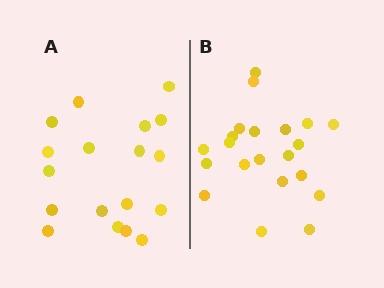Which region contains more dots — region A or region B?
Region B (the right region) has more dots.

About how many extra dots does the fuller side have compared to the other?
Region B has just a few more — roughly 2 or 3 more dots than region A.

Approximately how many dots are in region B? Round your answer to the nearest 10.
About 20 dots. (The exact count is 21, which rounds to 20.)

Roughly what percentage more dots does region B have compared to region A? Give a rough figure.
About 15% more.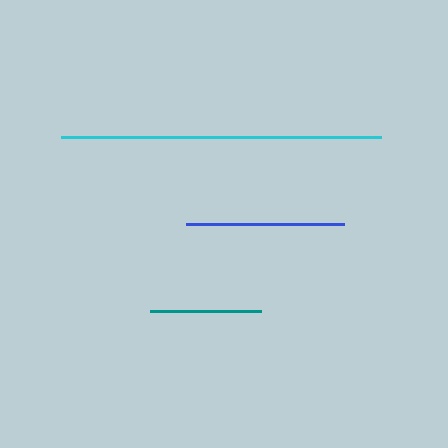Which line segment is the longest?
The cyan line is the longest at approximately 320 pixels.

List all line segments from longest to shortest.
From longest to shortest: cyan, blue, teal.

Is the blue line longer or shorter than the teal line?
The blue line is longer than the teal line.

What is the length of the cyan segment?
The cyan segment is approximately 320 pixels long.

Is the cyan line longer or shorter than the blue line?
The cyan line is longer than the blue line.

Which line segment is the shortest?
The teal line is the shortest at approximately 111 pixels.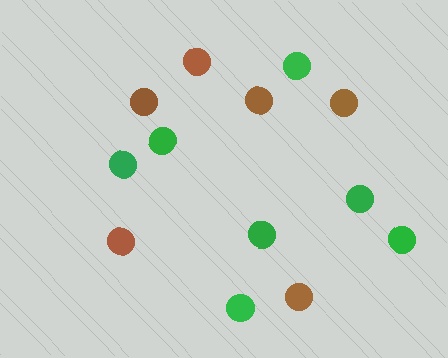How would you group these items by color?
There are 2 groups: one group of brown circles (6) and one group of green circles (7).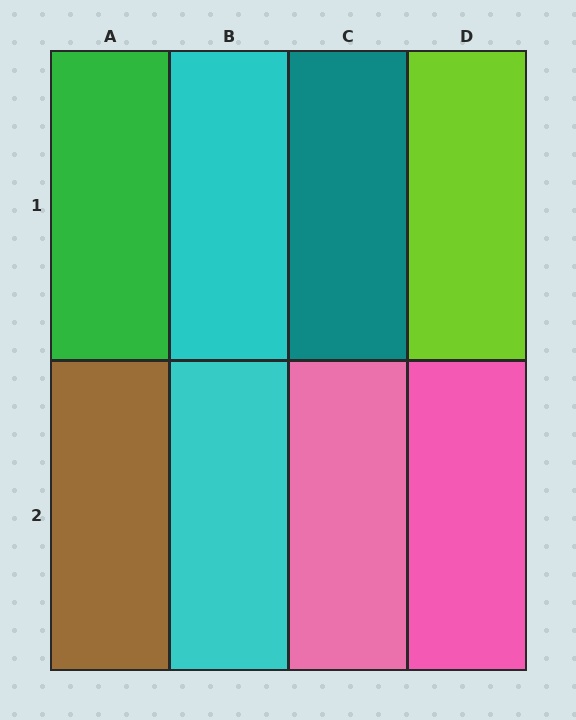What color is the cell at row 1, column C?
Teal.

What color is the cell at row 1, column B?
Cyan.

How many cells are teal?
1 cell is teal.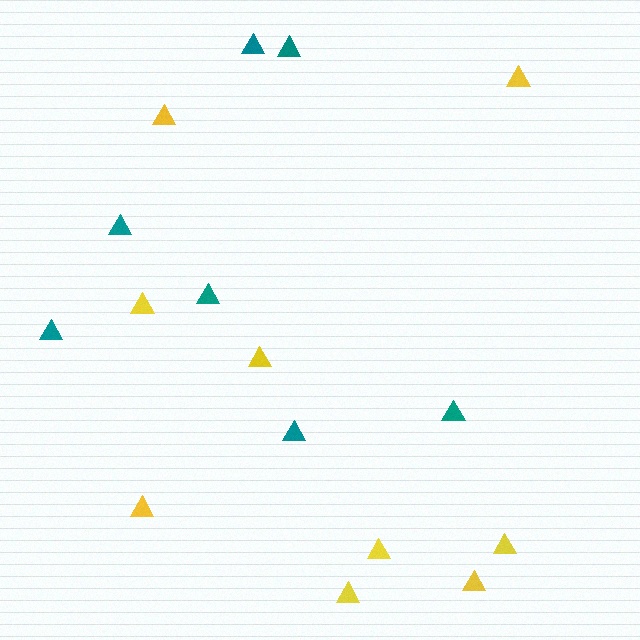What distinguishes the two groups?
There are 2 groups: one group of teal triangles (7) and one group of yellow triangles (9).